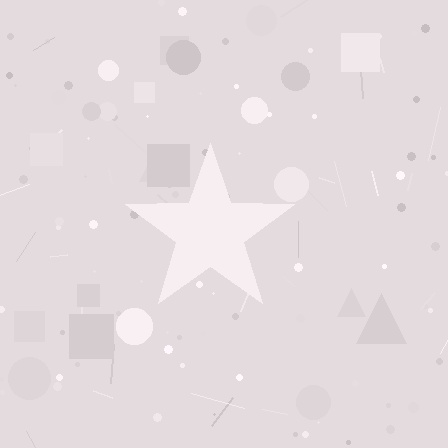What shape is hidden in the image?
A star is hidden in the image.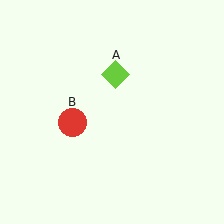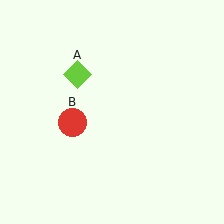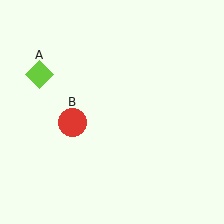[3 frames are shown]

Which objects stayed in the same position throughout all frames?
Red circle (object B) remained stationary.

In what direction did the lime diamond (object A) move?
The lime diamond (object A) moved left.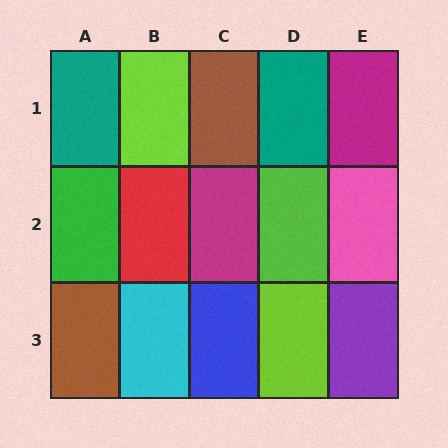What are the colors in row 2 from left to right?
Green, red, magenta, lime, pink.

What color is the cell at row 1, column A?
Teal.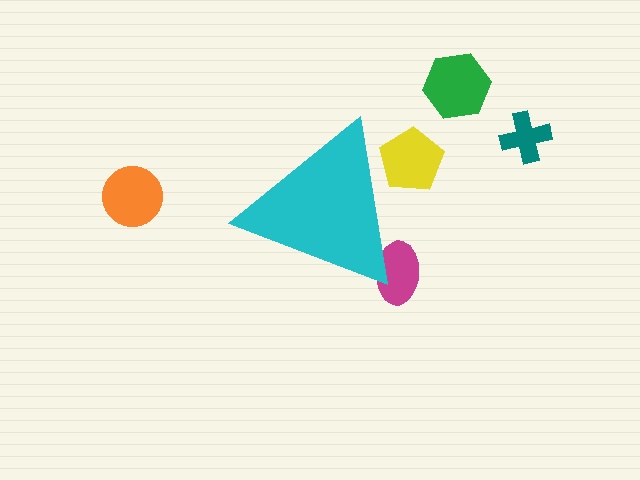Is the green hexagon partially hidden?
No, the green hexagon is fully visible.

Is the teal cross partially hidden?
No, the teal cross is fully visible.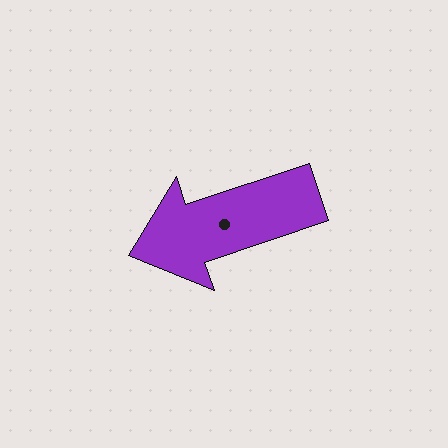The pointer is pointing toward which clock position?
Roughly 8 o'clock.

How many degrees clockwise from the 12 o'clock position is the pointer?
Approximately 252 degrees.